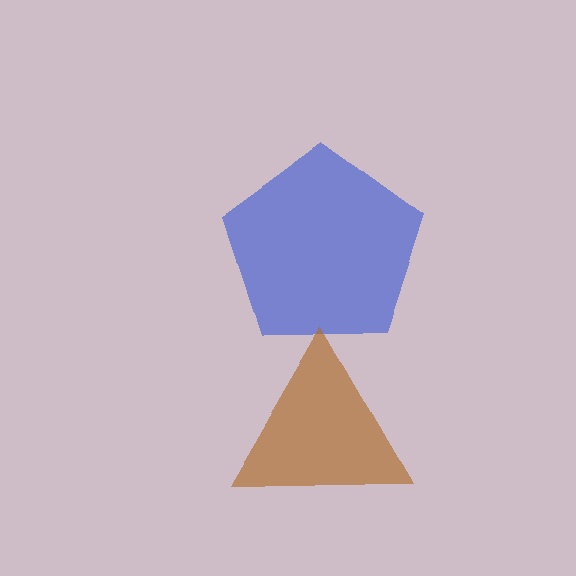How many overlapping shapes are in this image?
There are 2 overlapping shapes in the image.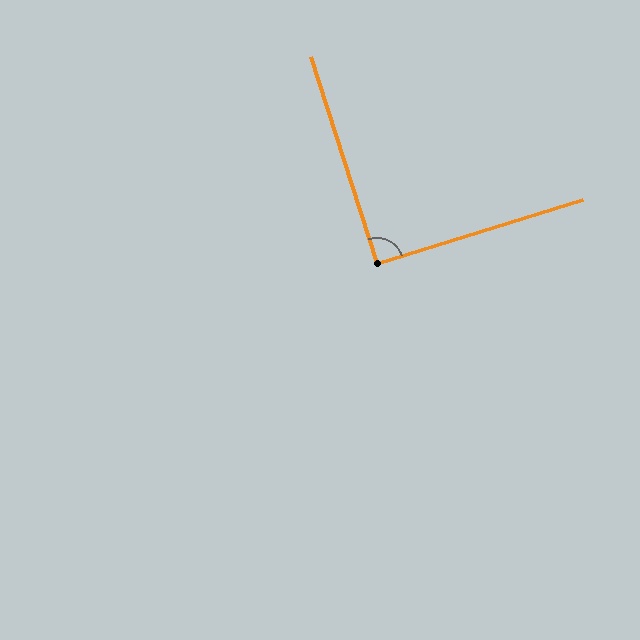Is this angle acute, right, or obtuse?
It is approximately a right angle.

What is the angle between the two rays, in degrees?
Approximately 90 degrees.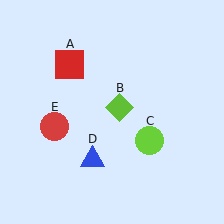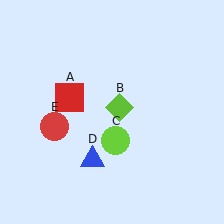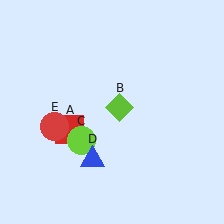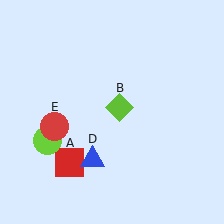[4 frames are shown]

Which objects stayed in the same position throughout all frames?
Lime diamond (object B) and blue triangle (object D) and red circle (object E) remained stationary.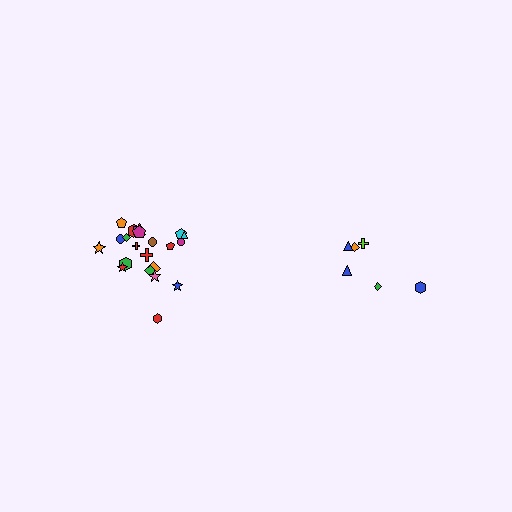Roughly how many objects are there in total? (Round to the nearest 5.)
Roughly 30 objects in total.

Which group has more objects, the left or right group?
The left group.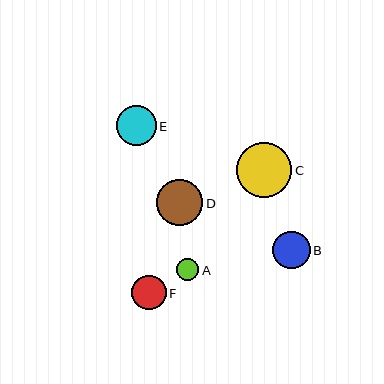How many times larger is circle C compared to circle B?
Circle C is approximately 1.5 times the size of circle B.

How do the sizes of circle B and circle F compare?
Circle B and circle F are approximately the same size.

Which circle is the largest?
Circle C is the largest with a size of approximately 55 pixels.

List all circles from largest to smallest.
From largest to smallest: C, D, E, B, F, A.